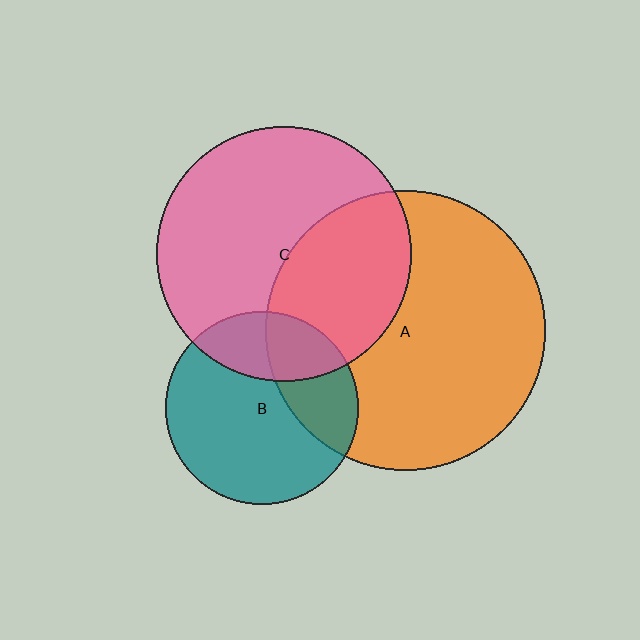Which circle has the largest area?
Circle A (orange).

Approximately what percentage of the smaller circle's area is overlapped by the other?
Approximately 30%.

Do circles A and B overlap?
Yes.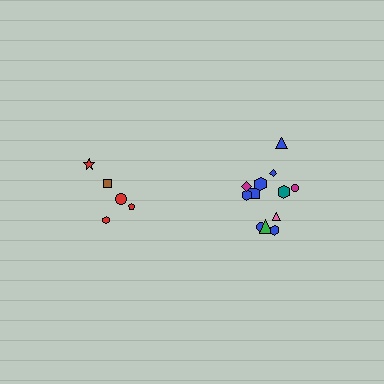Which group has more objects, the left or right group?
The right group.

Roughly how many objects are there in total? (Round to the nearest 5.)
Roughly 15 objects in total.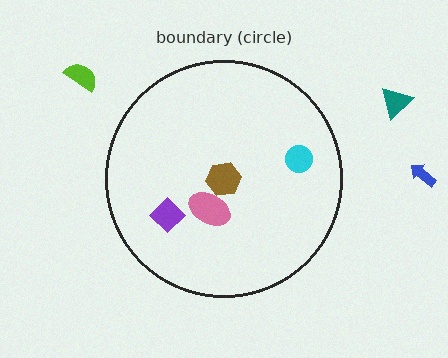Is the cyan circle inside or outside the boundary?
Inside.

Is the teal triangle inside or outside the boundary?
Outside.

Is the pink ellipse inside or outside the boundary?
Inside.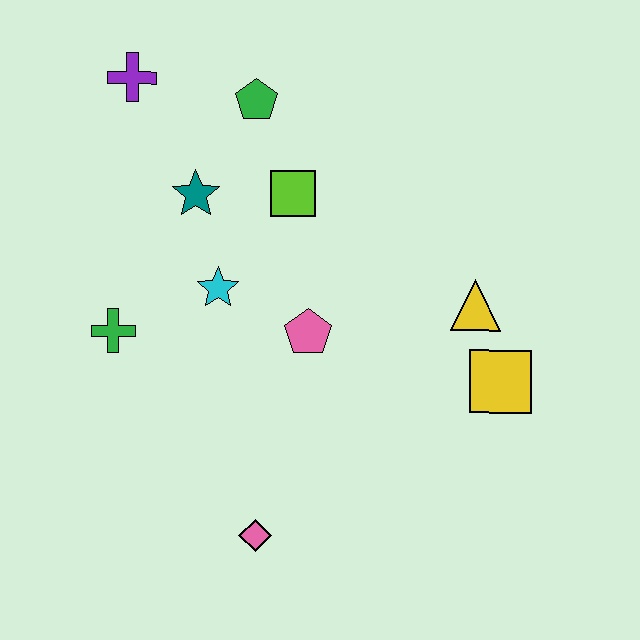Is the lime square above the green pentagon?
No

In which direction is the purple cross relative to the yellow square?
The purple cross is to the left of the yellow square.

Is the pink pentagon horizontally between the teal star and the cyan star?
No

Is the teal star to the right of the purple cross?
Yes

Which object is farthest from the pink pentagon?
The purple cross is farthest from the pink pentagon.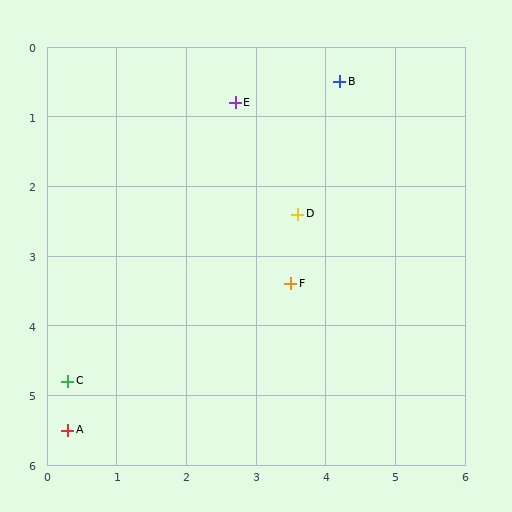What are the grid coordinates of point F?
Point F is at approximately (3.5, 3.4).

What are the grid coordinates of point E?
Point E is at approximately (2.7, 0.8).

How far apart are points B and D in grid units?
Points B and D are about 2.0 grid units apart.